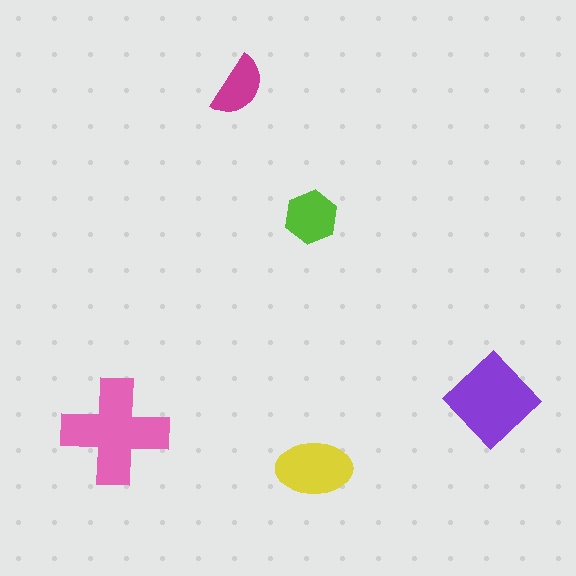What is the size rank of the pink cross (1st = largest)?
1st.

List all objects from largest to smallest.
The pink cross, the purple diamond, the yellow ellipse, the lime hexagon, the magenta semicircle.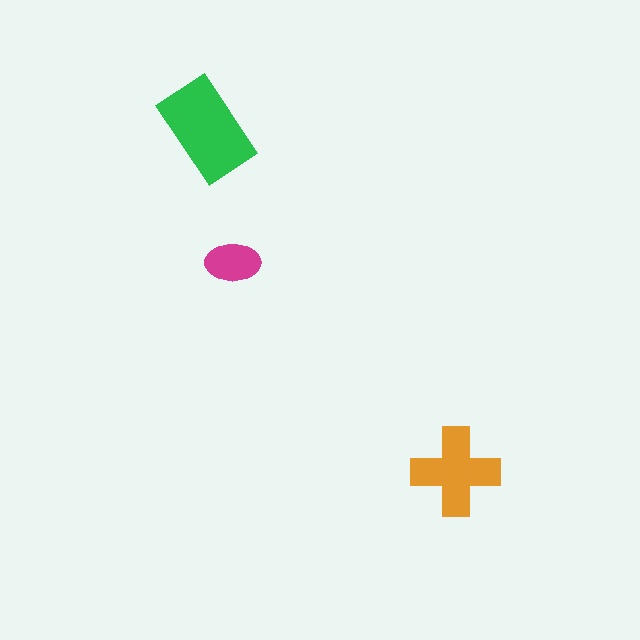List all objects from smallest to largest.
The magenta ellipse, the orange cross, the green rectangle.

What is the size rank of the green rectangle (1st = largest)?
1st.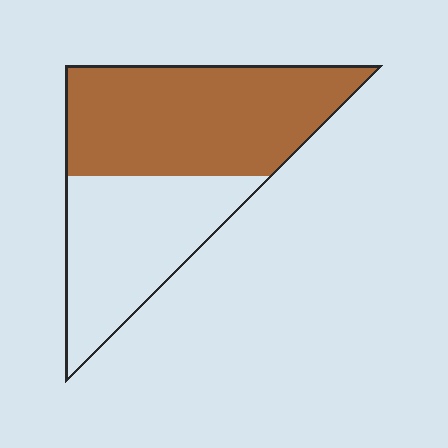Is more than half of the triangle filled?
Yes.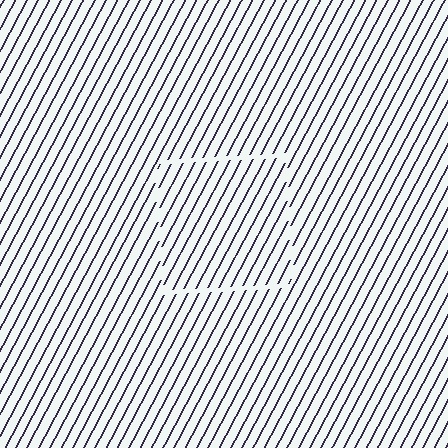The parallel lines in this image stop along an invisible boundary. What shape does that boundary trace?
An illusory square. The interior of the shape contains the same grating, shifted by half a period — the contour is defined by the phase discontinuity where line-ends from the inner and outer gratings abut.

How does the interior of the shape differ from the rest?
The interior of the shape contains the same grating, shifted by half a period — the contour is defined by the phase discontinuity where line-ends from the inner and outer gratings abut.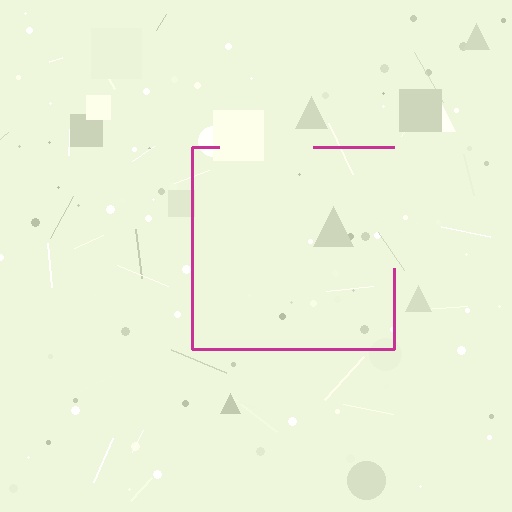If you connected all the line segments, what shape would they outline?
They would outline a square.